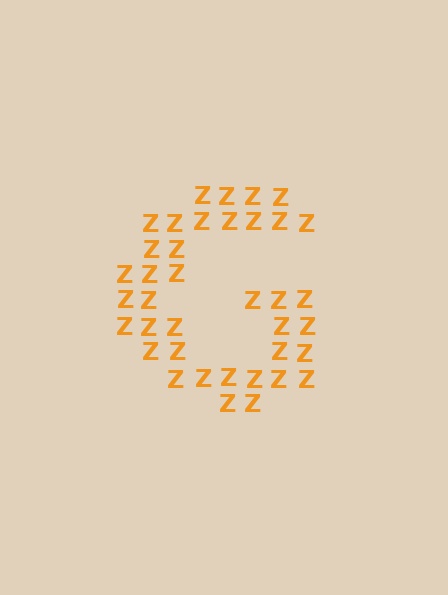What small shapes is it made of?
It is made of small letter Z's.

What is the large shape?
The large shape is the letter G.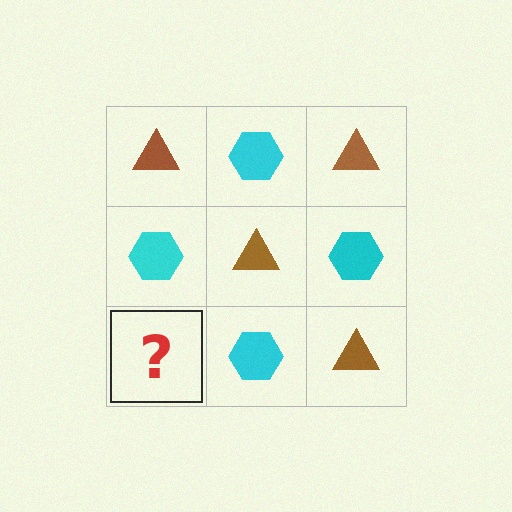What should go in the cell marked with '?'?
The missing cell should contain a brown triangle.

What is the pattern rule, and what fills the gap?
The rule is that it alternates brown triangle and cyan hexagon in a checkerboard pattern. The gap should be filled with a brown triangle.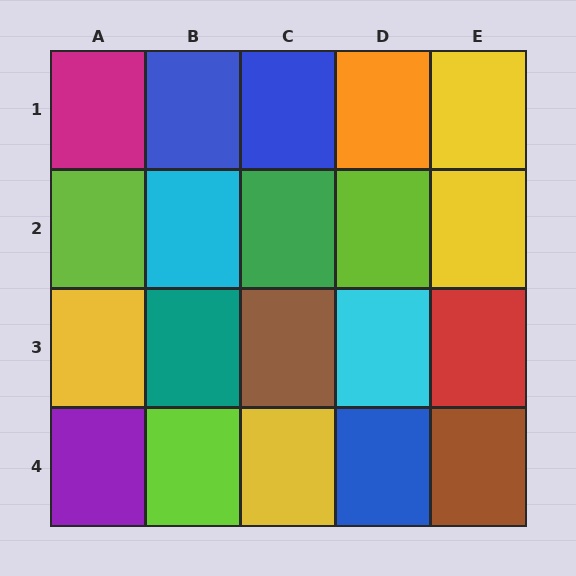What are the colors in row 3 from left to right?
Yellow, teal, brown, cyan, red.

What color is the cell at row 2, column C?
Green.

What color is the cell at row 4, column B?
Lime.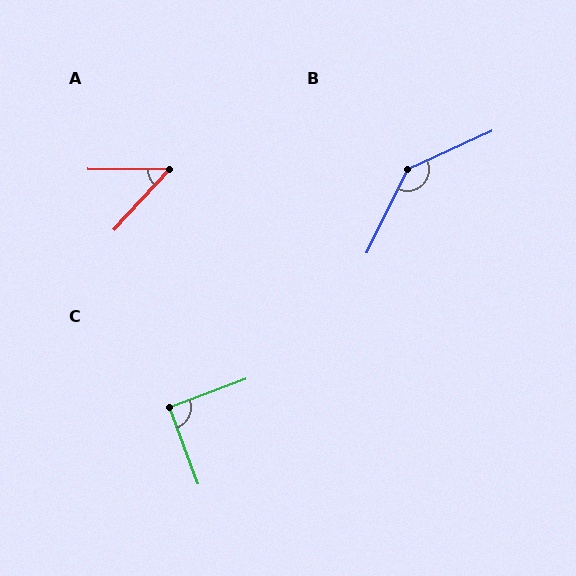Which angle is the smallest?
A, at approximately 48 degrees.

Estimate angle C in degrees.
Approximately 90 degrees.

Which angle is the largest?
B, at approximately 140 degrees.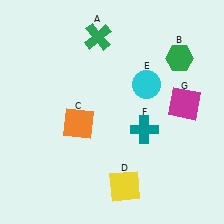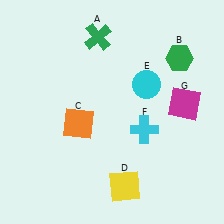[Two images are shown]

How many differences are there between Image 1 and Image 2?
There is 1 difference between the two images.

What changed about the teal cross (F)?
In Image 1, F is teal. In Image 2, it changed to cyan.